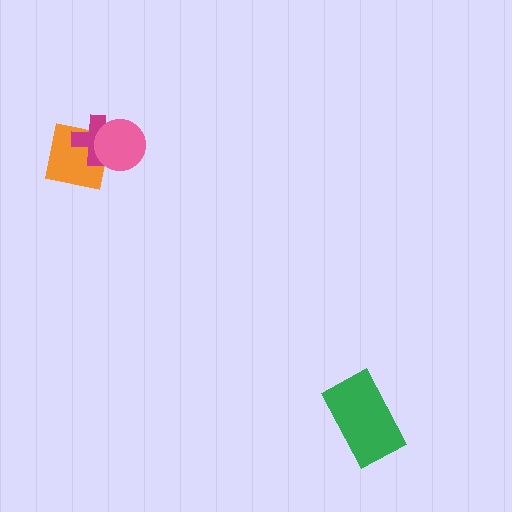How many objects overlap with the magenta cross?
2 objects overlap with the magenta cross.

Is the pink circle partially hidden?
No, no other shape covers it.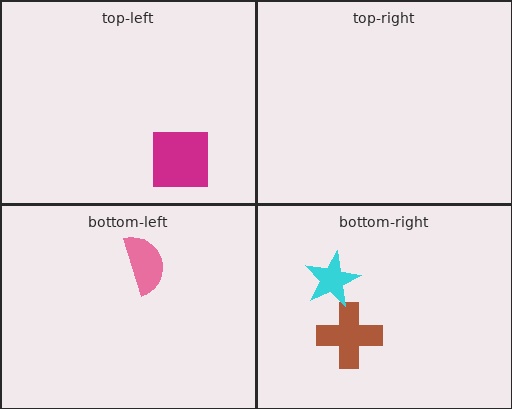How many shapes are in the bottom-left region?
1.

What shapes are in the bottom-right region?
The brown cross, the cyan star.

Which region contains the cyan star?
The bottom-right region.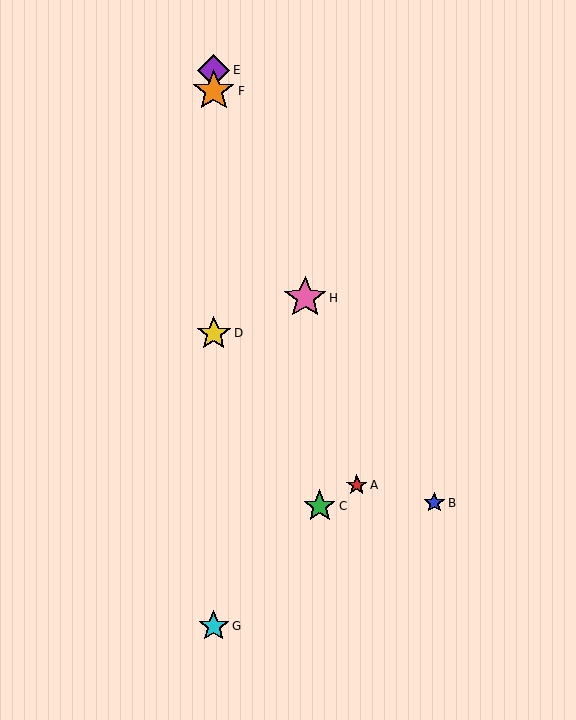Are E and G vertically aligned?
Yes, both are at x≈214.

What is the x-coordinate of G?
Object G is at x≈214.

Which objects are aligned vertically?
Objects D, E, F, G are aligned vertically.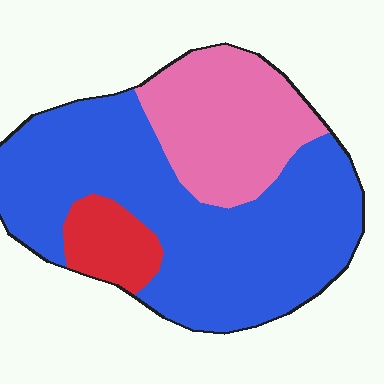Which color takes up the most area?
Blue, at roughly 65%.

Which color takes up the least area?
Red, at roughly 10%.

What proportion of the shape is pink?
Pink takes up about one quarter (1/4) of the shape.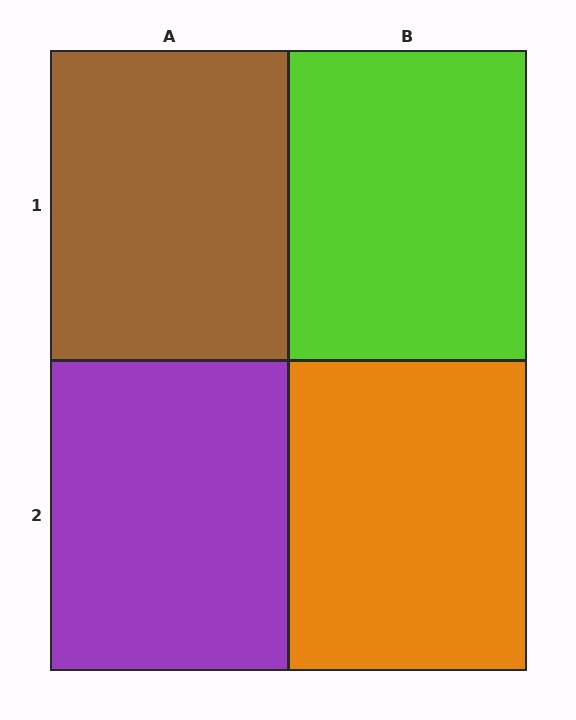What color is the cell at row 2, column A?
Purple.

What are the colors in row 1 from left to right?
Brown, lime.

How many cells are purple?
1 cell is purple.